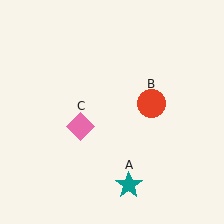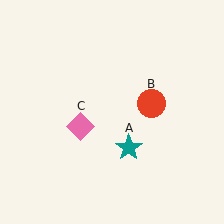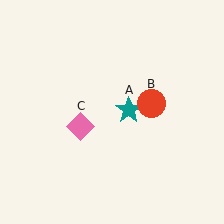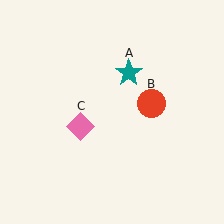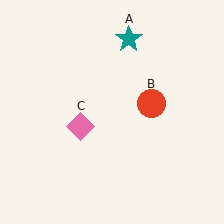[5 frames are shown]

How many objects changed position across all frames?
1 object changed position: teal star (object A).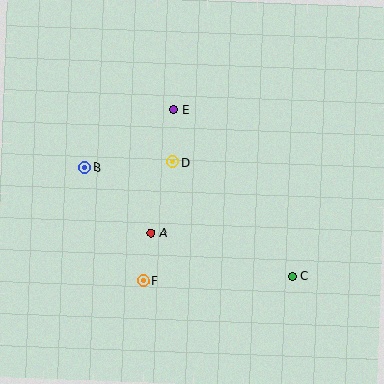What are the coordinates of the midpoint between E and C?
The midpoint between E and C is at (233, 193).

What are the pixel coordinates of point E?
Point E is at (174, 110).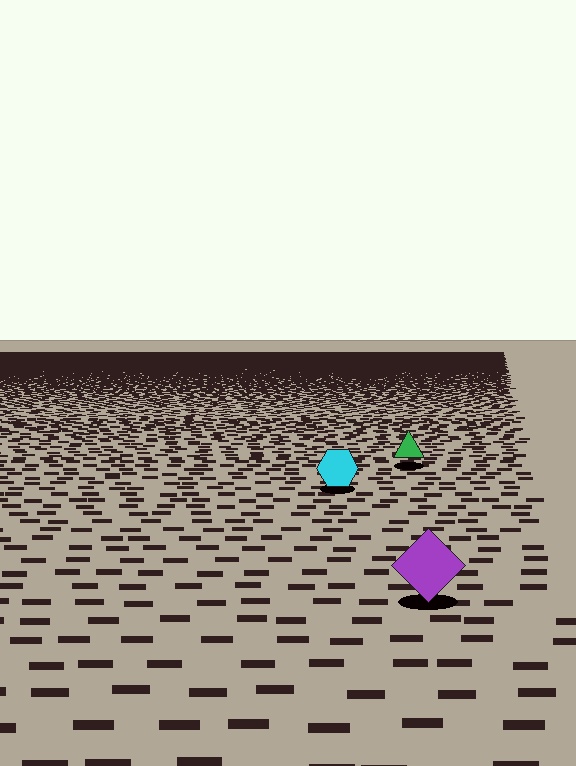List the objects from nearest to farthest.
From nearest to farthest: the purple diamond, the cyan hexagon, the green triangle.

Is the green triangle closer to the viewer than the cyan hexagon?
No. The cyan hexagon is closer — you can tell from the texture gradient: the ground texture is coarser near it.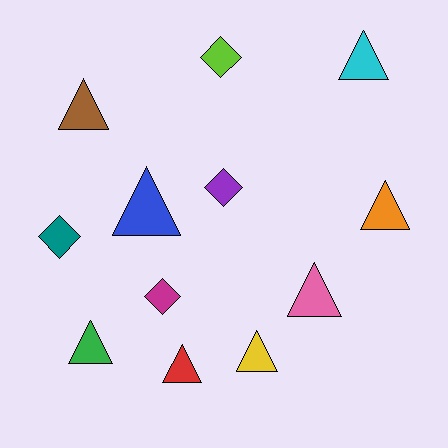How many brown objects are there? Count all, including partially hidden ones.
There is 1 brown object.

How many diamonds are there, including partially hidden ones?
There are 4 diamonds.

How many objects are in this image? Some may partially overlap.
There are 12 objects.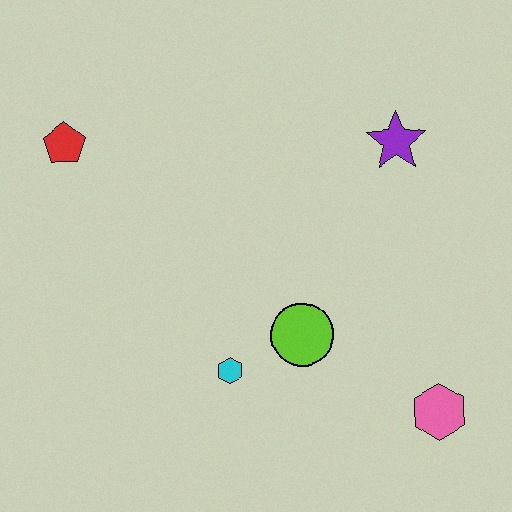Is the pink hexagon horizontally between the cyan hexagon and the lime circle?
No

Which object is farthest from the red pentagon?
The pink hexagon is farthest from the red pentagon.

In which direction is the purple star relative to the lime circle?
The purple star is above the lime circle.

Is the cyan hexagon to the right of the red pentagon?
Yes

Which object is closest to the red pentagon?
The cyan hexagon is closest to the red pentagon.